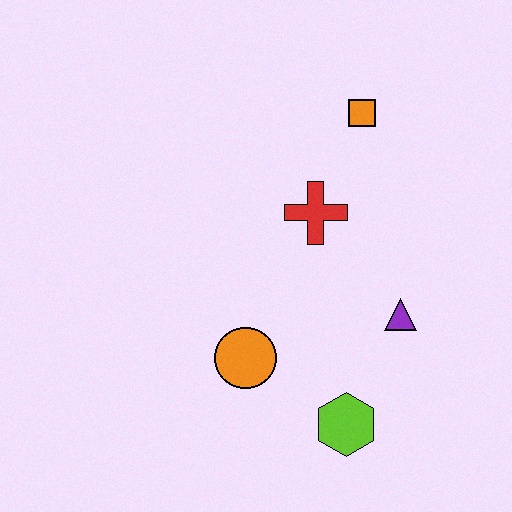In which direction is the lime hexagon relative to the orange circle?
The lime hexagon is to the right of the orange circle.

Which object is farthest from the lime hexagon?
The orange square is farthest from the lime hexagon.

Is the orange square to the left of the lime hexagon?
No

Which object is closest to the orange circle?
The lime hexagon is closest to the orange circle.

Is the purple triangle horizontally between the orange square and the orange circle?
No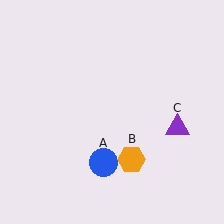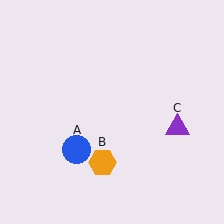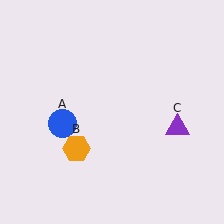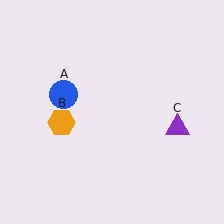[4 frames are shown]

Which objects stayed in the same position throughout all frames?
Purple triangle (object C) remained stationary.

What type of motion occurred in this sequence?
The blue circle (object A), orange hexagon (object B) rotated clockwise around the center of the scene.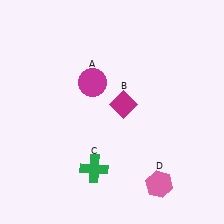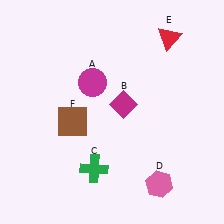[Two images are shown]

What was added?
A red triangle (E), a brown square (F) were added in Image 2.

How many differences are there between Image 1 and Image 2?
There are 2 differences between the two images.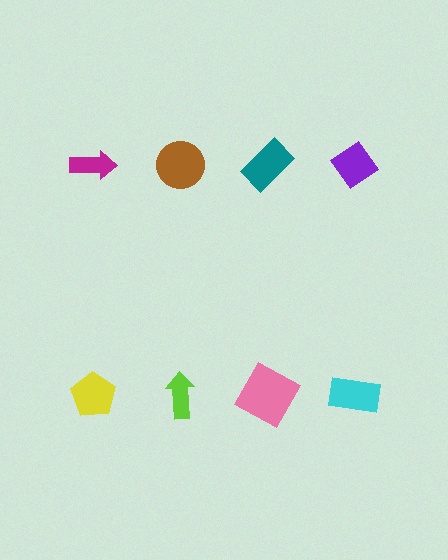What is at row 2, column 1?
A yellow pentagon.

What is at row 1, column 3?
A teal rectangle.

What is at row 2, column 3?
A pink square.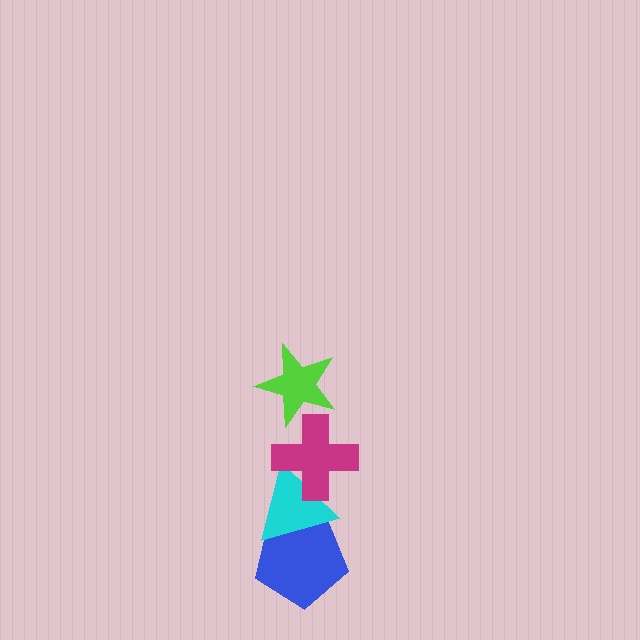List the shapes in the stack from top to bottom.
From top to bottom: the lime star, the magenta cross, the cyan triangle, the blue pentagon.